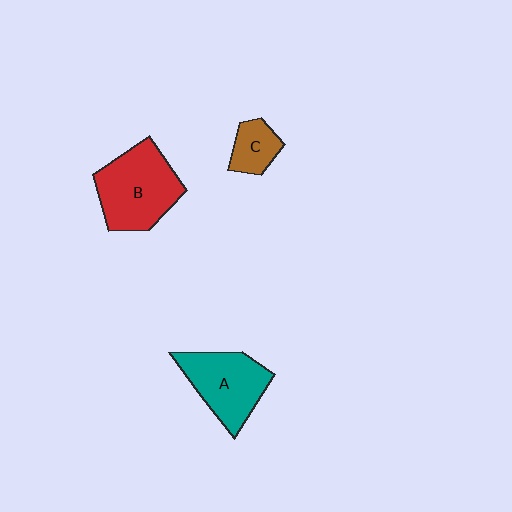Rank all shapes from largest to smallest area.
From largest to smallest: B (red), A (teal), C (brown).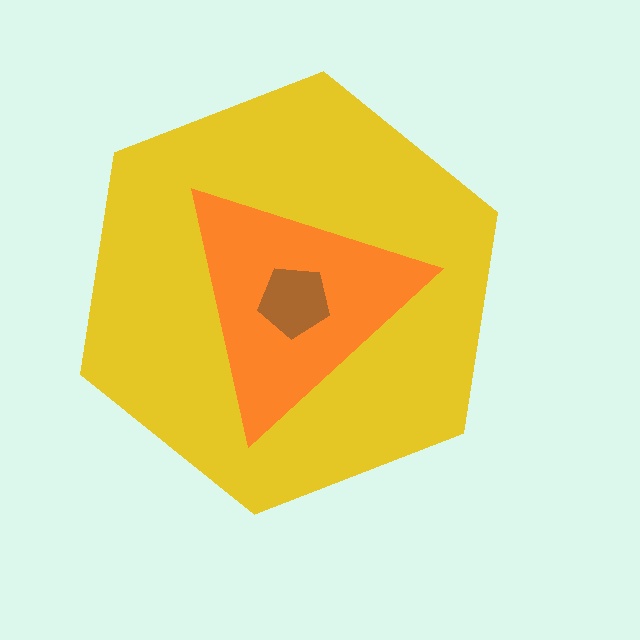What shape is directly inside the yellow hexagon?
The orange triangle.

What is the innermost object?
The brown pentagon.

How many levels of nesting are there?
3.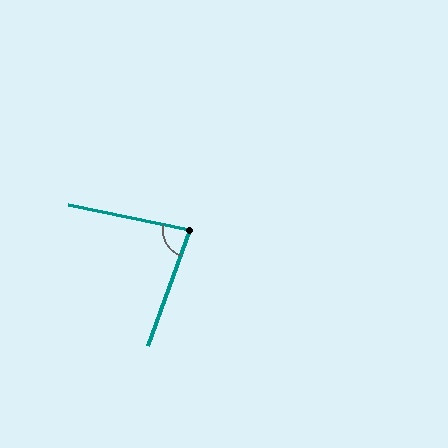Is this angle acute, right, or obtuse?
It is acute.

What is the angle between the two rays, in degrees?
Approximately 82 degrees.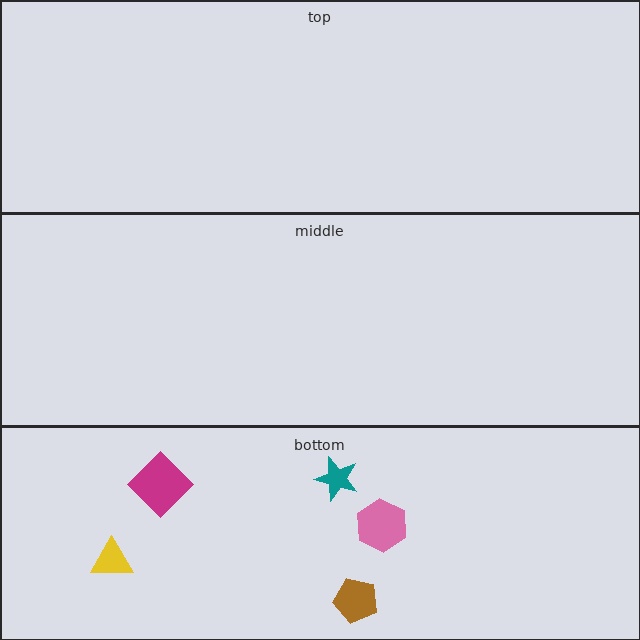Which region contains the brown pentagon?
The bottom region.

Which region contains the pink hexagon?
The bottom region.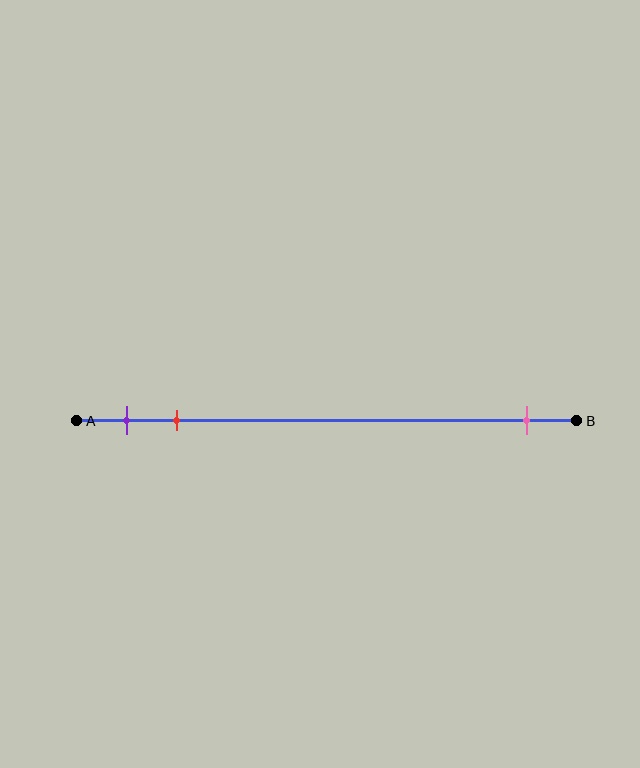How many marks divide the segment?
There are 3 marks dividing the segment.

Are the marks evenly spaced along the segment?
No, the marks are not evenly spaced.